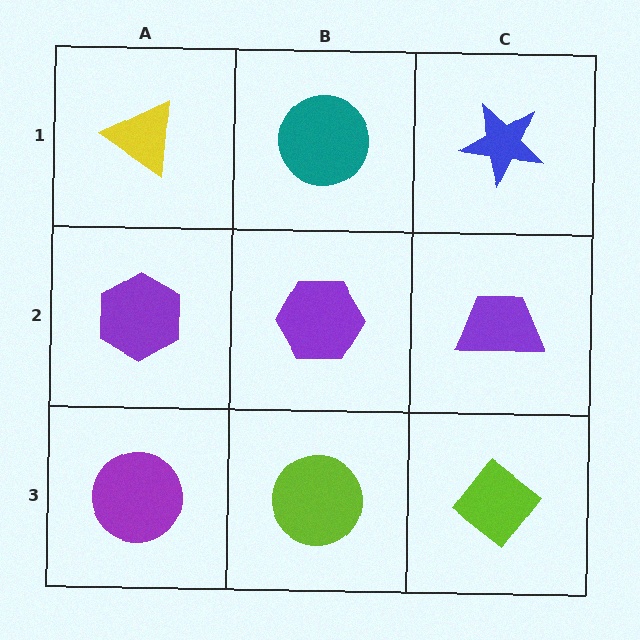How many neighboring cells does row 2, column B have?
4.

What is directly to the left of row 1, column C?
A teal circle.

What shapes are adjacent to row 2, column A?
A yellow triangle (row 1, column A), a purple circle (row 3, column A), a purple hexagon (row 2, column B).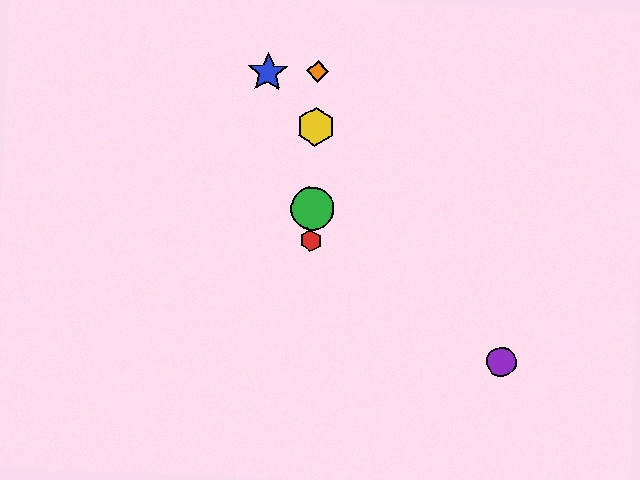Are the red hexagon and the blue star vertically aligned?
No, the red hexagon is at x≈311 and the blue star is at x≈268.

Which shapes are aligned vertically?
The red hexagon, the green circle, the yellow hexagon, the orange diamond are aligned vertically.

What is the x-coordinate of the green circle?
The green circle is at x≈312.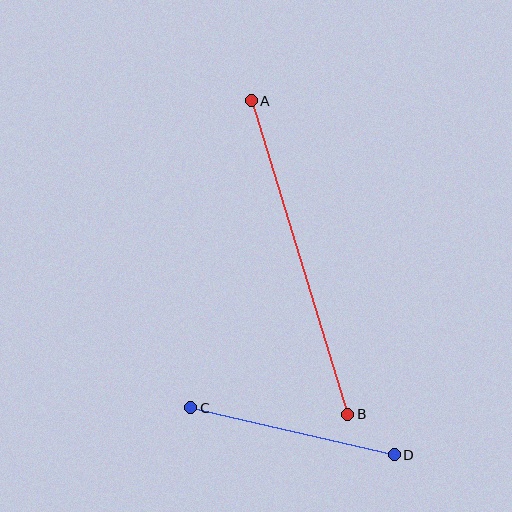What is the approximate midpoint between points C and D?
The midpoint is at approximately (293, 431) pixels.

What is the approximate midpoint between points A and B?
The midpoint is at approximately (299, 258) pixels.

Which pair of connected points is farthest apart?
Points A and B are farthest apart.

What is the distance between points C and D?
The distance is approximately 209 pixels.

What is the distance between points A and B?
The distance is approximately 328 pixels.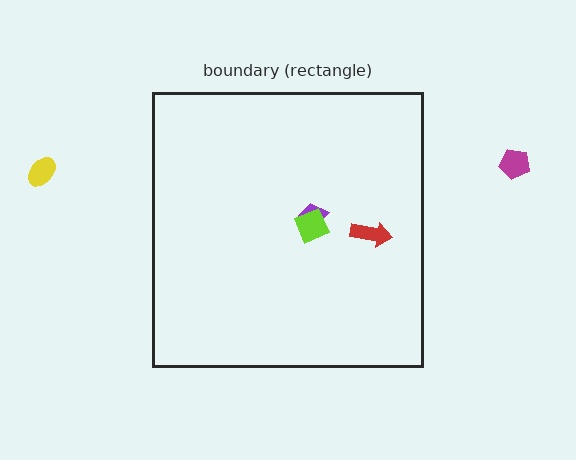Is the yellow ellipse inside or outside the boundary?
Outside.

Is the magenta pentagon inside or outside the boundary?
Outside.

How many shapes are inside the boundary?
3 inside, 2 outside.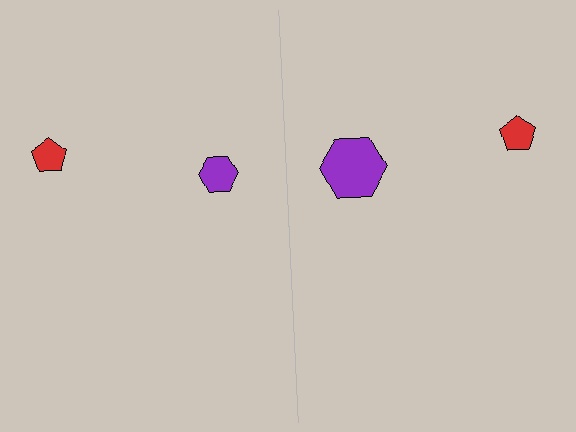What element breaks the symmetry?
The purple hexagon on the right side has a different size than its mirror counterpart.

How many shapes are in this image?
There are 4 shapes in this image.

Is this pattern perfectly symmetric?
No, the pattern is not perfectly symmetric. The purple hexagon on the right side has a different size than its mirror counterpart.